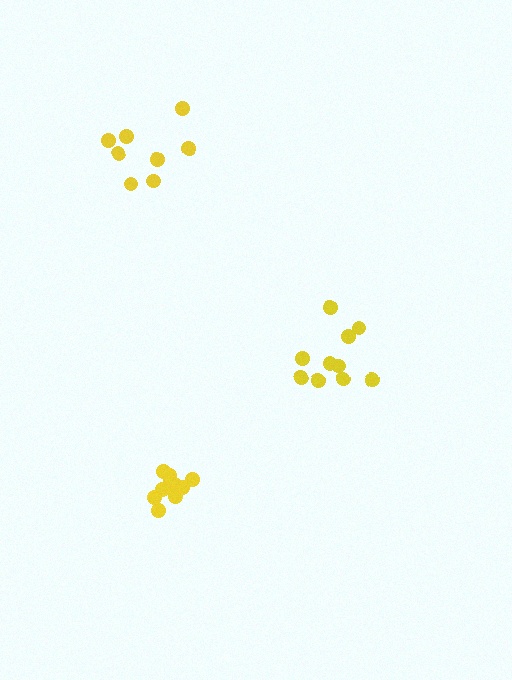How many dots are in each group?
Group 1: 8 dots, Group 2: 10 dots, Group 3: 10 dots (28 total).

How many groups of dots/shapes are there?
There are 3 groups.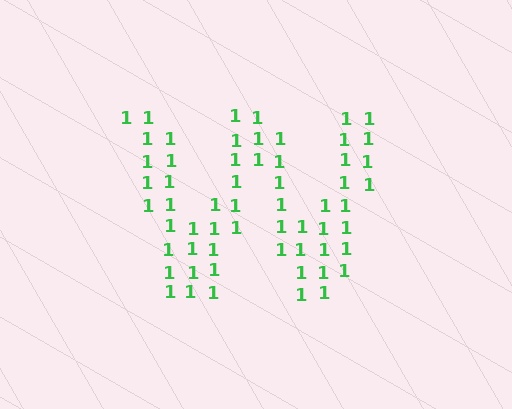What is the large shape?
The large shape is the letter W.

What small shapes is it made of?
It is made of small digit 1's.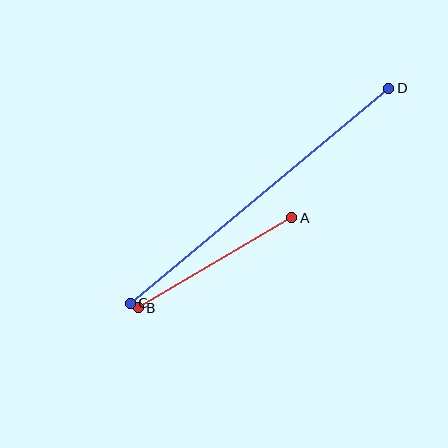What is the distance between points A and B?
The distance is approximately 178 pixels.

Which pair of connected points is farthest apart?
Points C and D are farthest apart.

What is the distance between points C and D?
The distance is approximately 336 pixels.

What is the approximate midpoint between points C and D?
The midpoint is at approximately (260, 196) pixels.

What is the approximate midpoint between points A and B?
The midpoint is at approximately (215, 263) pixels.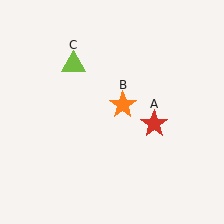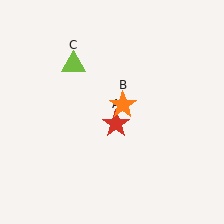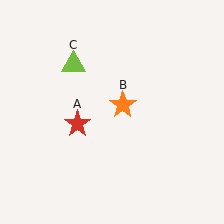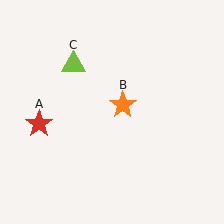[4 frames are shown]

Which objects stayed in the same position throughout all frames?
Orange star (object B) and lime triangle (object C) remained stationary.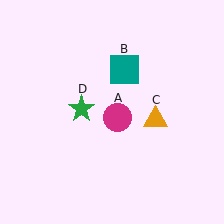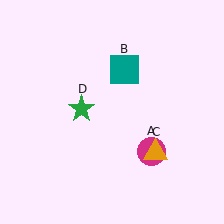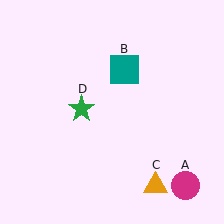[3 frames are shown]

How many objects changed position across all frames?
2 objects changed position: magenta circle (object A), orange triangle (object C).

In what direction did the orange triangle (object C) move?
The orange triangle (object C) moved down.